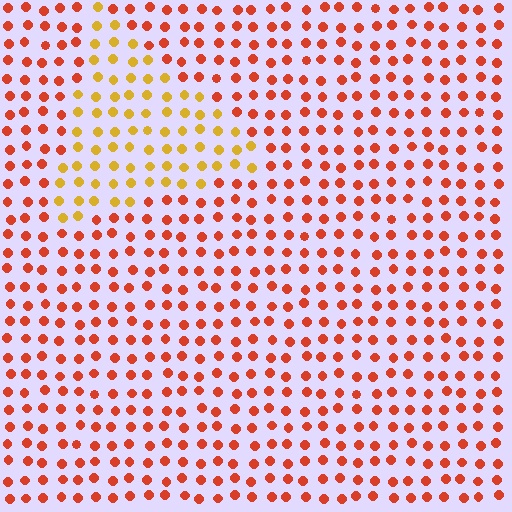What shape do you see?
I see a triangle.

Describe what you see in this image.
The image is filled with small red elements in a uniform arrangement. A triangle-shaped region is visible where the elements are tinted to a slightly different hue, forming a subtle color boundary.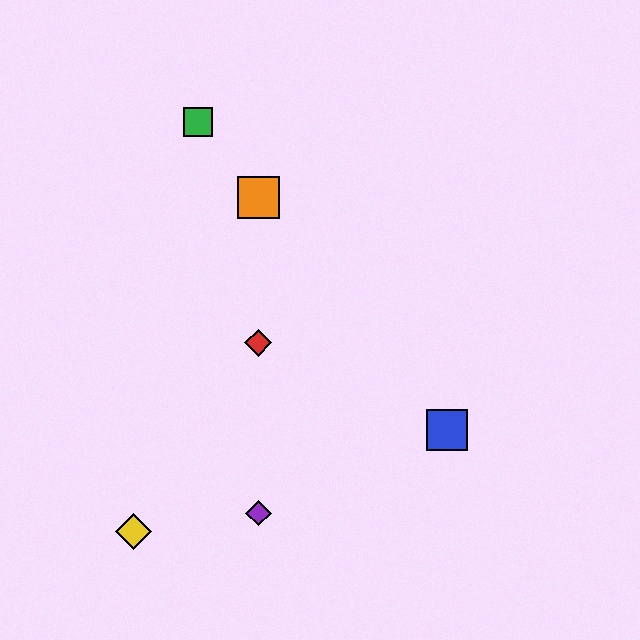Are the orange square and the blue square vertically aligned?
No, the orange square is at x≈258 and the blue square is at x≈447.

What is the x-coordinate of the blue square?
The blue square is at x≈447.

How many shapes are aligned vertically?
3 shapes (the red diamond, the purple diamond, the orange square) are aligned vertically.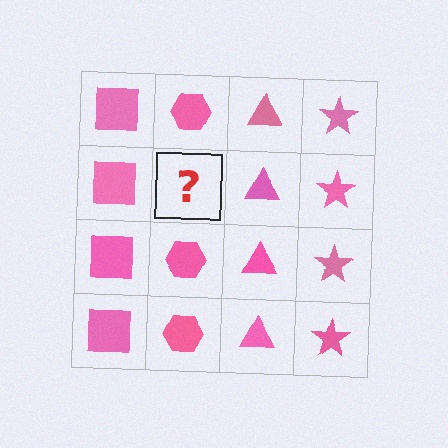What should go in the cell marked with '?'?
The missing cell should contain a pink hexagon.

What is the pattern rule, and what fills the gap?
The rule is that each column has a consistent shape. The gap should be filled with a pink hexagon.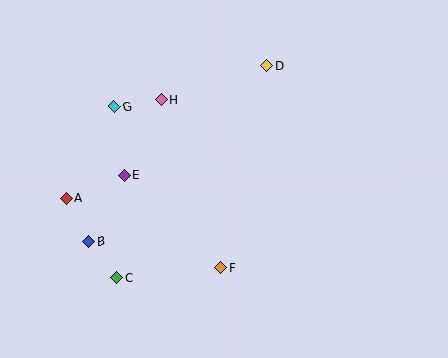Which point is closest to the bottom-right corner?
Point F is closest to the bottom-right corner.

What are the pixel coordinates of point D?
Point D is at (267, 66).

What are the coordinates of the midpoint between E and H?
The midpoint between E and H is at (143, 137).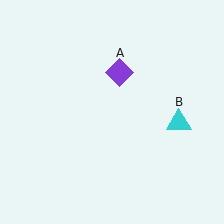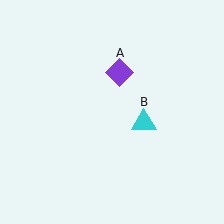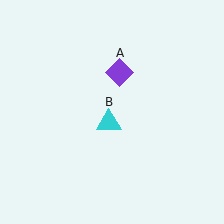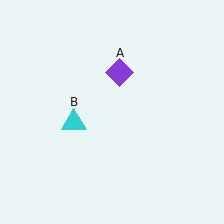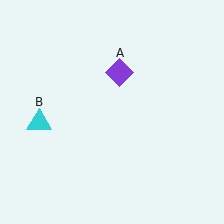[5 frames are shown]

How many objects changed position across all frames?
1 object changed position: cyan triangle (object B).